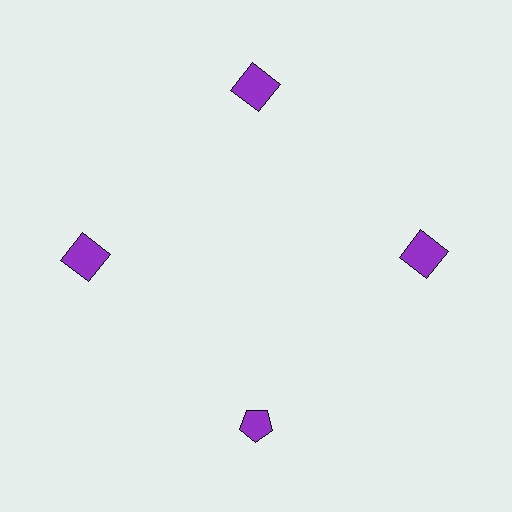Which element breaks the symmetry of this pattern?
The purple pentagon at roughly the 6 o'clock position breaks the symmetry. All other shapes are purple squares.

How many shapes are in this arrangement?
There are 4 shapes arranged in a ring pattern.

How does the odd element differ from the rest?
It has a different shape: pentagon instead of square.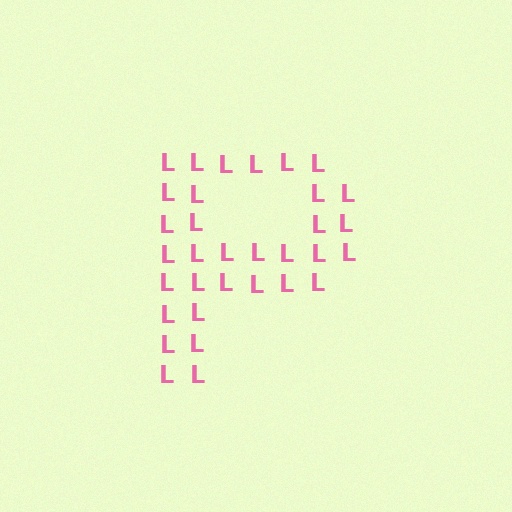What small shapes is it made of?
It is made of small letter L's.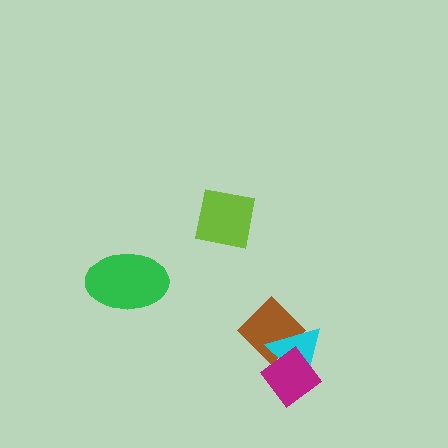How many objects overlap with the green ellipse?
0 objects overlap with the green ellipse.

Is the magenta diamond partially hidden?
No, no other shape covers it.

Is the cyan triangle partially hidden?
Yes, it is partially covered by another shape.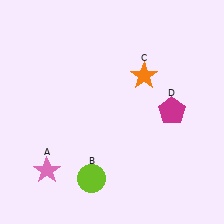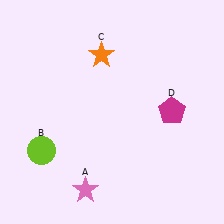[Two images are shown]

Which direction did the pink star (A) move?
The pink star (A) moved right.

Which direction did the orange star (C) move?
The orange star (C) moved left.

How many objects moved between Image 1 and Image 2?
3 objects moved between the two images.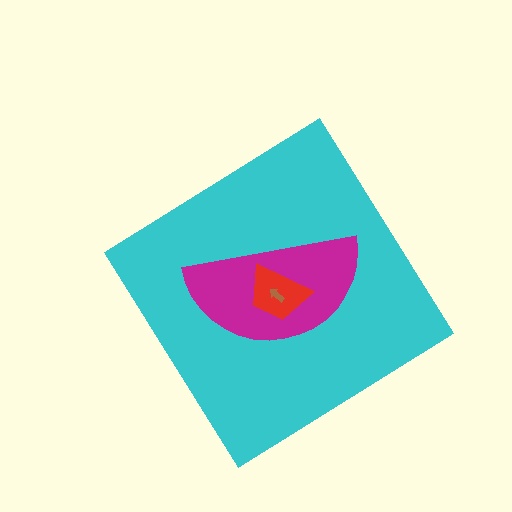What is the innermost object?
The brown arrow.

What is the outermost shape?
The cyan diamond.